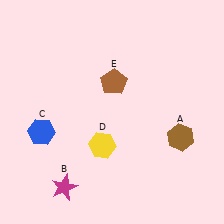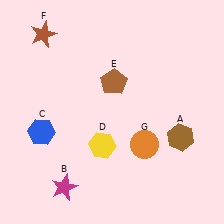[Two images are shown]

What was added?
A brown star (F), an orange circle (G) were added in Image 2.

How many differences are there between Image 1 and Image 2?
There are 2 differences between the two images.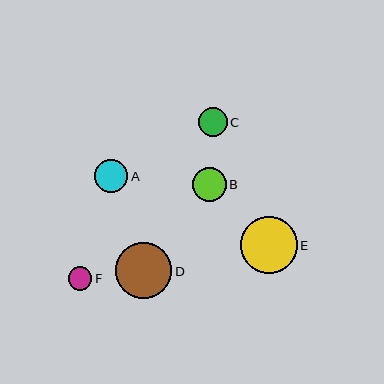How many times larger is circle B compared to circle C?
Circle B is approximately 1.2 times the size of circle C.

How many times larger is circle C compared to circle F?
Circle C is approximately 1.3 times the size of circle F.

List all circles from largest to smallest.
From largest to smallest: E, D, B, A, C, F.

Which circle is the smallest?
Circle F is the smallest with a size of approximately 23 pixels.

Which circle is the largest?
Circle E is the largest with a size of approximately 57 pixels.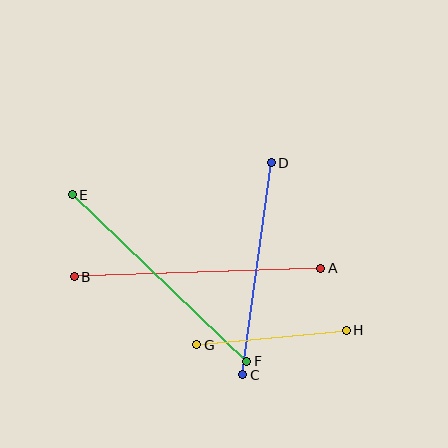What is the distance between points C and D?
The distance is approximately 214 pixels.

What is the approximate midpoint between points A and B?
The midpoint is at approximately (197, 273) pixels.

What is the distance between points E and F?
The distance is approximately 241 pixels.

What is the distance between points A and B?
The distance is approximately 246 pixels.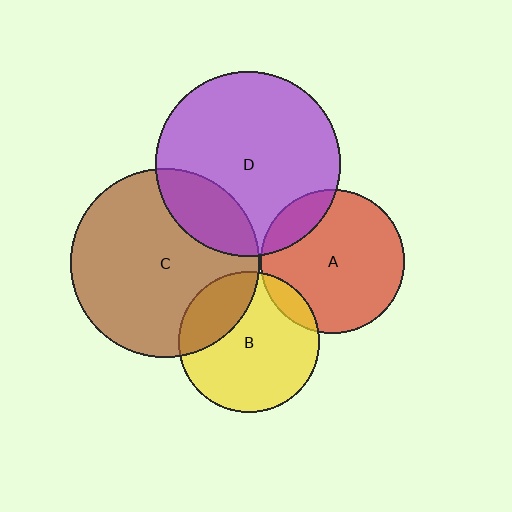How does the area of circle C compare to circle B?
Approximately 1.8 times.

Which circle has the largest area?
Circle C (brown).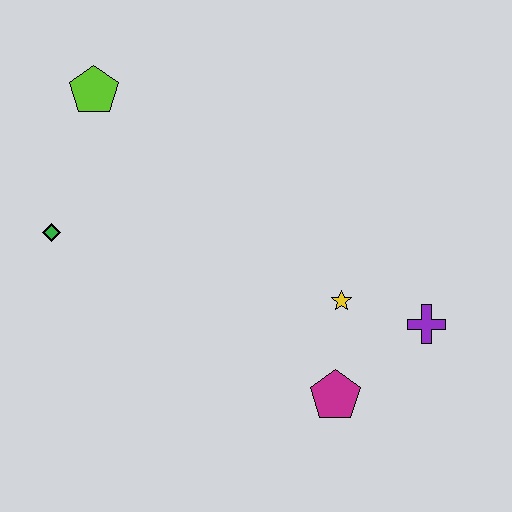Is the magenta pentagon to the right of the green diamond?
Yes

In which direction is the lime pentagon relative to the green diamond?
The lime pentagon is above the green diamond.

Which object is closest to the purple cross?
The yellow star is closest to the purple cross.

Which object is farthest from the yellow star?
The lime pentagon is farthest from the yellow star.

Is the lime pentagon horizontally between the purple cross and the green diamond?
Yes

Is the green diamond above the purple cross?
Yes